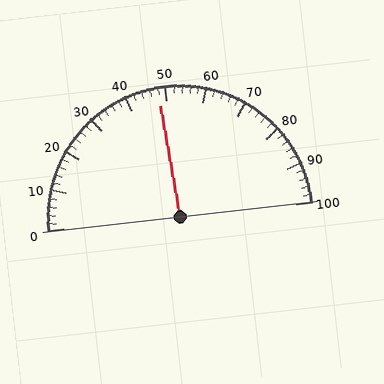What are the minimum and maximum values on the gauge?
The gauge ranges from 0 to 100.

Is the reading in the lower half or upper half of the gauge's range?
The reading is in the lower half of the range (0 to 100).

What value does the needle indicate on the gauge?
The needle indicates approximately 48.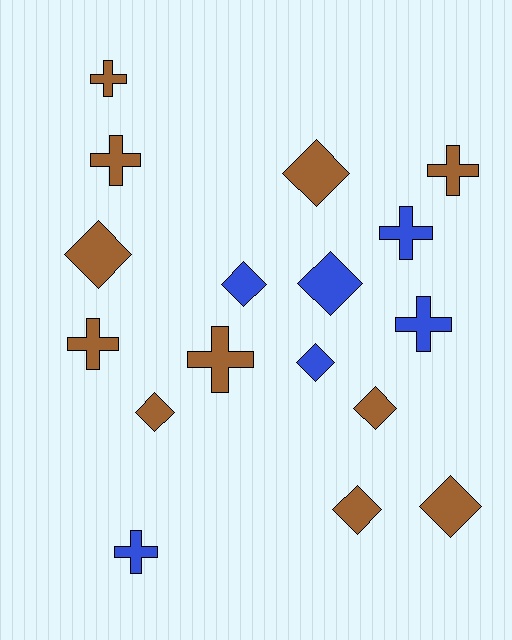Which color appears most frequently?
Brown, with 11 objects.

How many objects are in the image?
There are 17 objects.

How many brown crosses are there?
There are 5 brown crosses.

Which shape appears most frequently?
Diamond, with 9 objects.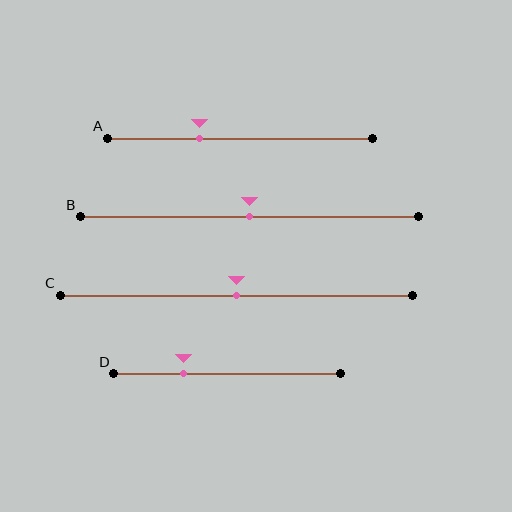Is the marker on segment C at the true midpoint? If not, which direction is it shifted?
Yes, the marker on segment C is at the true midpoint.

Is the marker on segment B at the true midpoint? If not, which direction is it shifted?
Yes, the marker on segment B is at the true midpoint.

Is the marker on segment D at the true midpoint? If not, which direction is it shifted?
No, the marker on segment D is shifted to the left by about 19% of the segment length.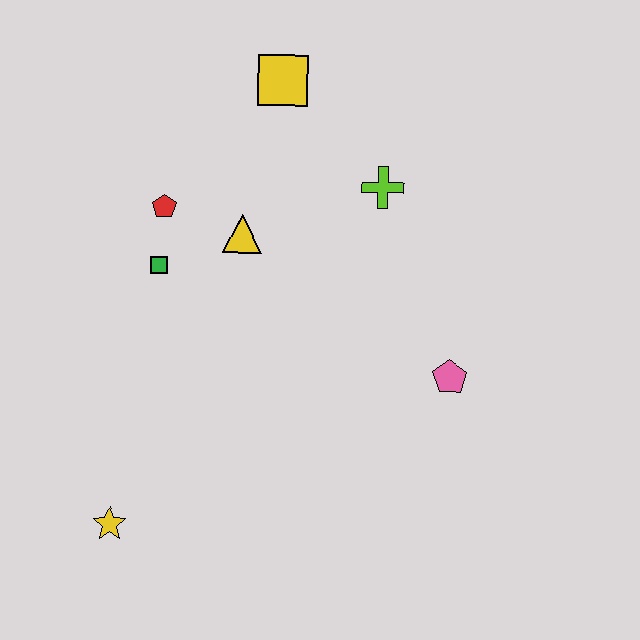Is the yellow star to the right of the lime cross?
No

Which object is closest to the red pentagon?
The green square is closest to the red pentagon.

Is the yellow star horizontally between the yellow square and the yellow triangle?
No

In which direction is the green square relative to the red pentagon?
The green square is below the red pentagon.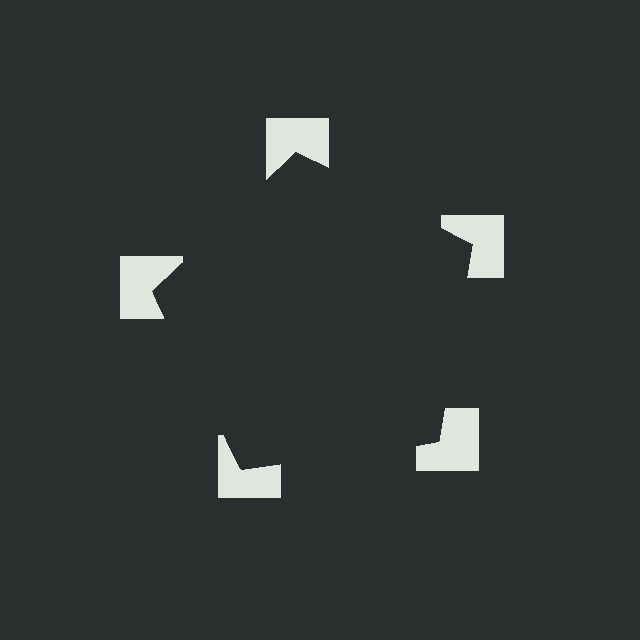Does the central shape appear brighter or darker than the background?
It typically appears slightly darker than the background, even though no actual brightness change is drawn.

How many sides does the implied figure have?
5 sides.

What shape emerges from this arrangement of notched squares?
An illusory pentagon — its edges are inferred from the aligned wedge cuts in the notched squares, not physically drawn.